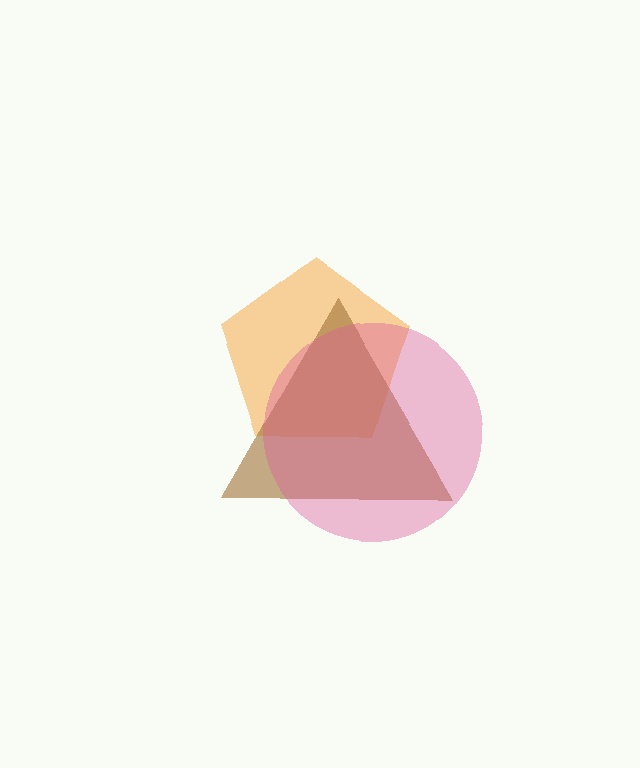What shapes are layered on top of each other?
The layered shapes are: an orange pentagon, a brown triangle, a pink circle.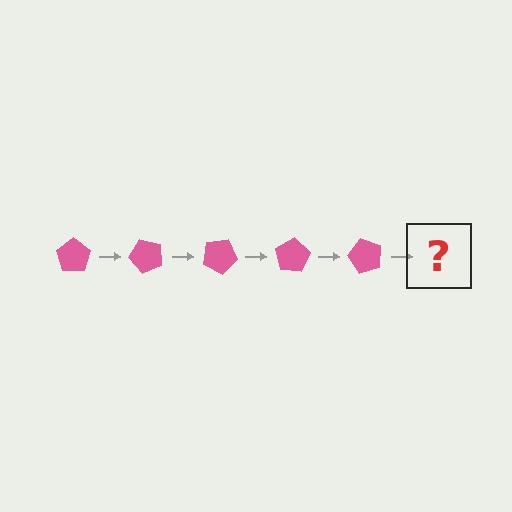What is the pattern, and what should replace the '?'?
The pattern is that the pentagon rotates 50 degrees each step. The '?' should be a pink pentagon rotated 250 degrees.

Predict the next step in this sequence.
The next step is a pink pentagon rotated 250 degrees.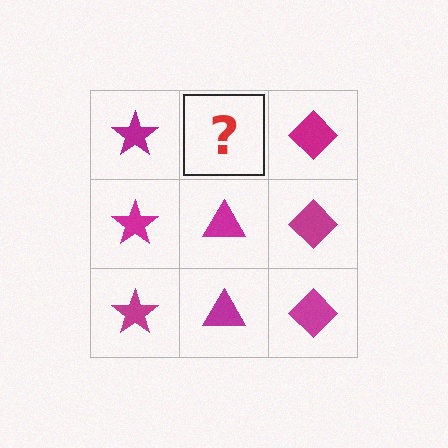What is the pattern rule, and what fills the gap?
The rule is that each column has a consistent shape. The gap should be filled with a magenta triangle.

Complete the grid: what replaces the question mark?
The question mark should be replaced with a magenta triangle.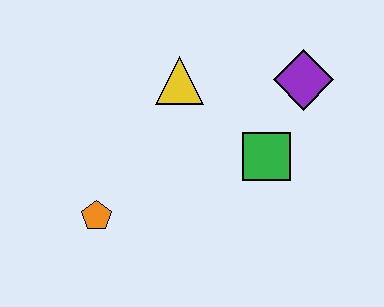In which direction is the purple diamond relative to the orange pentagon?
The purple diamond is to the right of the orange pentagon.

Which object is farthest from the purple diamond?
The orange pentagon is farthest from the purple diamond.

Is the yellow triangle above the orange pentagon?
Yes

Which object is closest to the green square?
The purple diamond is closest to the green square.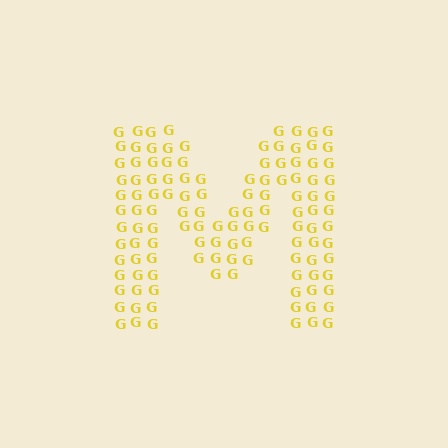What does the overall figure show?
The overall figure shows the letter M.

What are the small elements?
The small elements are letter G's.